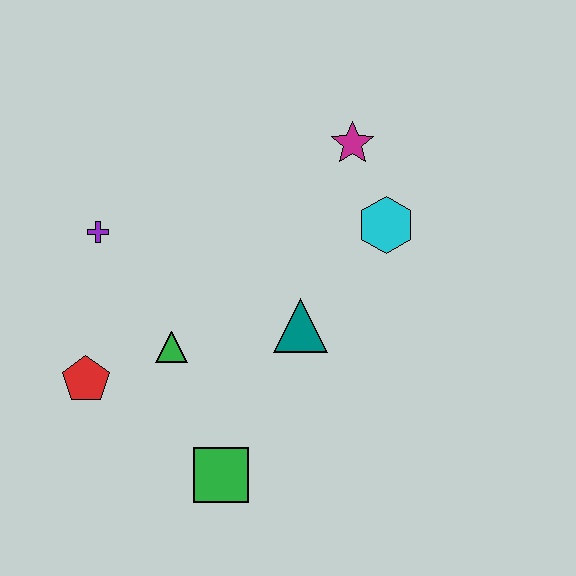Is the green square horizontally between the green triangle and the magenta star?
Yes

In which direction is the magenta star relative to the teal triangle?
The magenta star is above the teal triangle.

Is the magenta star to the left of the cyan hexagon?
Yes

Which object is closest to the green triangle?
The red pentagon is closest to the green triangle.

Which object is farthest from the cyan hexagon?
The red pentagon is farthest from the cyan hexagon.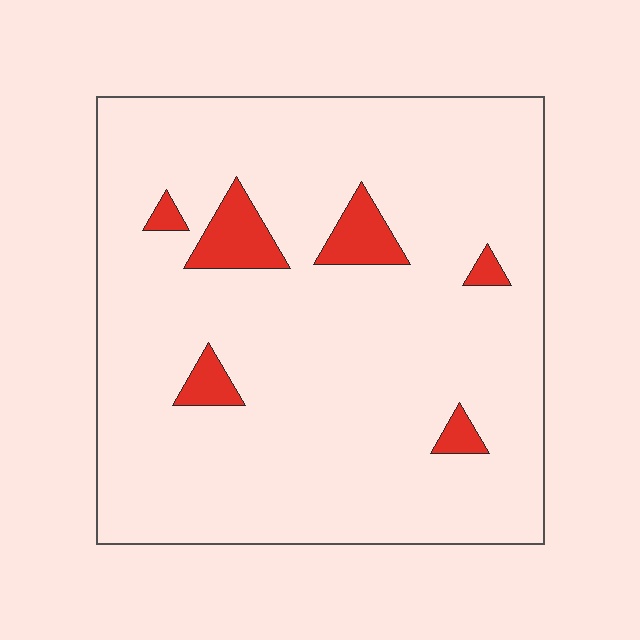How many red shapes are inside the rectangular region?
6.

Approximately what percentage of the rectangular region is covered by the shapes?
Approximately 10%.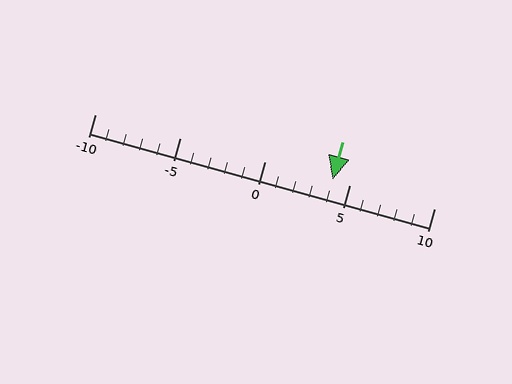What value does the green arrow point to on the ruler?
The green arrow points to approximately 4.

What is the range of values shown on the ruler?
The ruler shows values from -10 to 10.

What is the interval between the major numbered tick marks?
The major tick marks are spaced 5 units apart.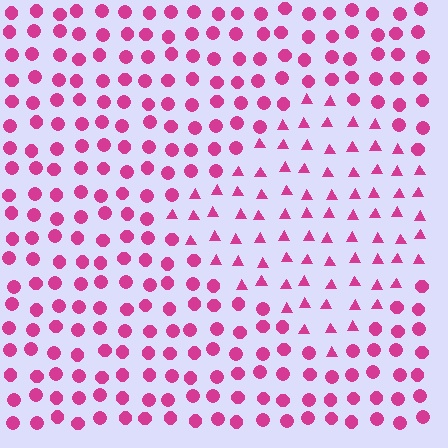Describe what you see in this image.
The image is filled with small magenta elements arranged in a uniform grid. A diamond-shaped region contains triangles, while the surrounding area contains circles. The boundary is defined purely by the change in element shape.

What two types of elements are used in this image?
The image uses triangles inside the diamond region and circles outside it.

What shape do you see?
I see a diamond.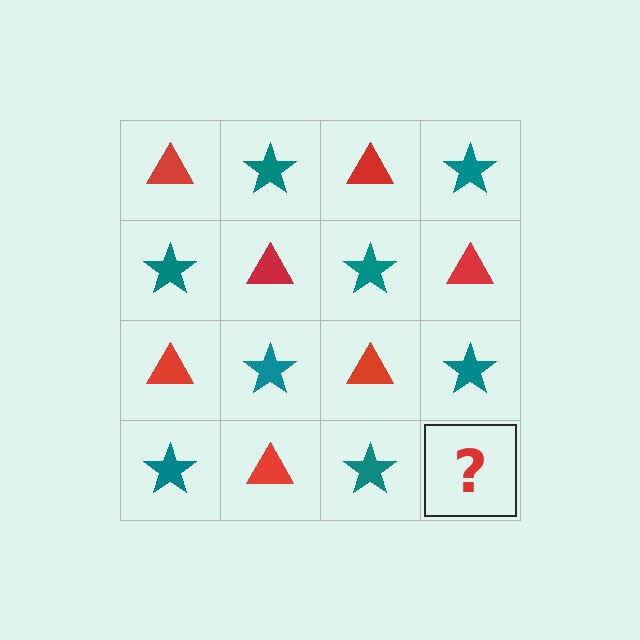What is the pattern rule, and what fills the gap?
The rule is that it alternates red triangle and teal star in a checkerboard pattern. The gap should be filled with a red triangle.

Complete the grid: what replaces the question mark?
The question mark should be replaced with a red triangle.